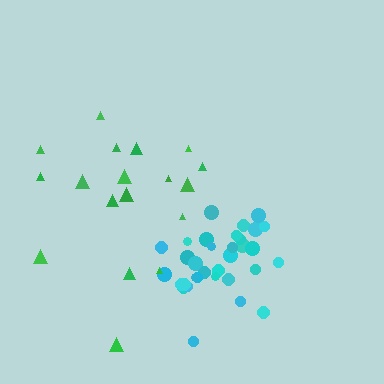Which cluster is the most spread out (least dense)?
Green.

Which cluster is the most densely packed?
Cyan.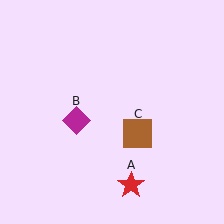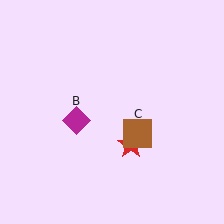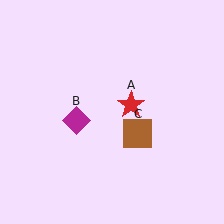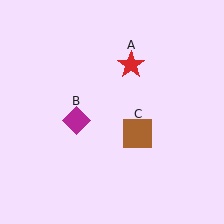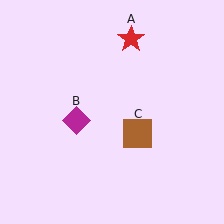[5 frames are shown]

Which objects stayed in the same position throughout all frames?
Magenta diamond (object B) and brown square (object C) remained stationary.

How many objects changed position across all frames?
1 object changed position: red star (object A).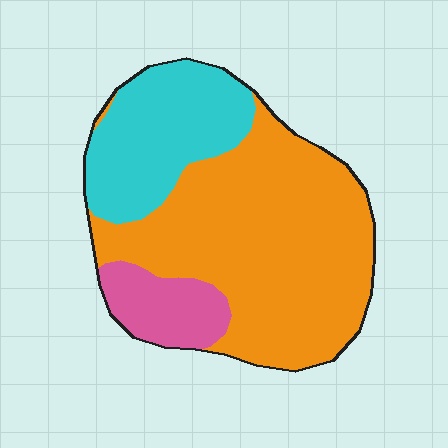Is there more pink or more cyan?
Cyan.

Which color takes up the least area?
Pink, at roughly 10%.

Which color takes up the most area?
Orange, at roughly 60%.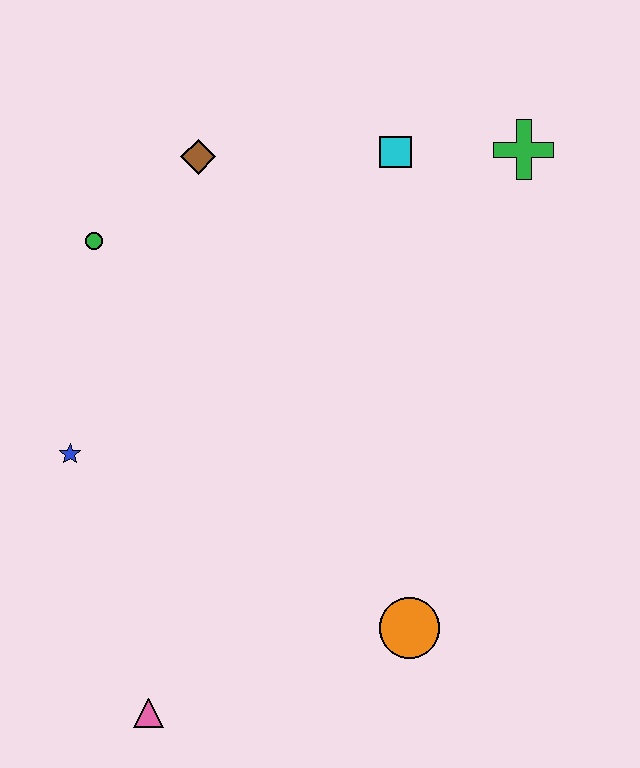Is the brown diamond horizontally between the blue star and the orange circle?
Yes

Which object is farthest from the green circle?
The orange circle is farthest from the green circle.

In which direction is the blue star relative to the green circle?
The blue star is below the green circle.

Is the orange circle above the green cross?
No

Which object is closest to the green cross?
The cyan square is closest to the green cross.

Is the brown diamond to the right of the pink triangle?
Yes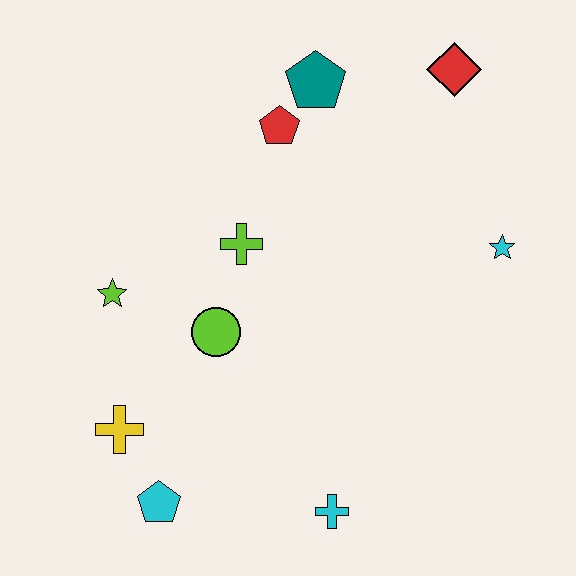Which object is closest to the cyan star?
The red diamond is closest to the cyan star.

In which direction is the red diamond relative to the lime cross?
The red diamond is to the right of the lime cross.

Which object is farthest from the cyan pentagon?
The red diamond is farthest from the cyan pentagon.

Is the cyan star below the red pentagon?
Yes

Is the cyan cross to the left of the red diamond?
Yes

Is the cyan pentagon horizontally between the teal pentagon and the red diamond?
No